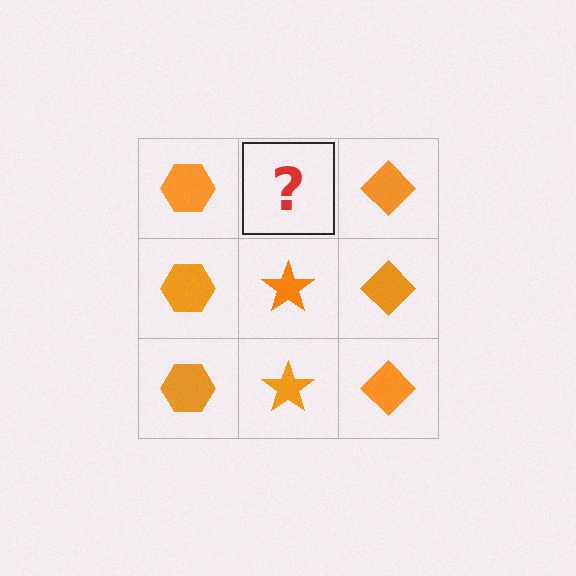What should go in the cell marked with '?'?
The missing cell should contain an orange star.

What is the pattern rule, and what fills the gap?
The rule is that each column has a consistent shape. The gap should be filled with an orange star.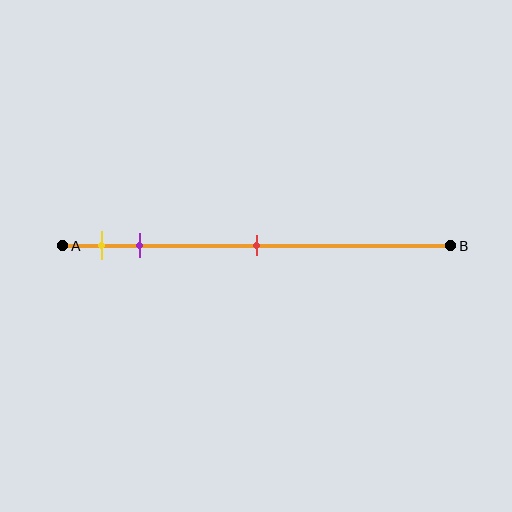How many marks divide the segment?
There are 3 marks dividing the segment.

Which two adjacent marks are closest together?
The yellow and purple marks are the closest adjacent pair.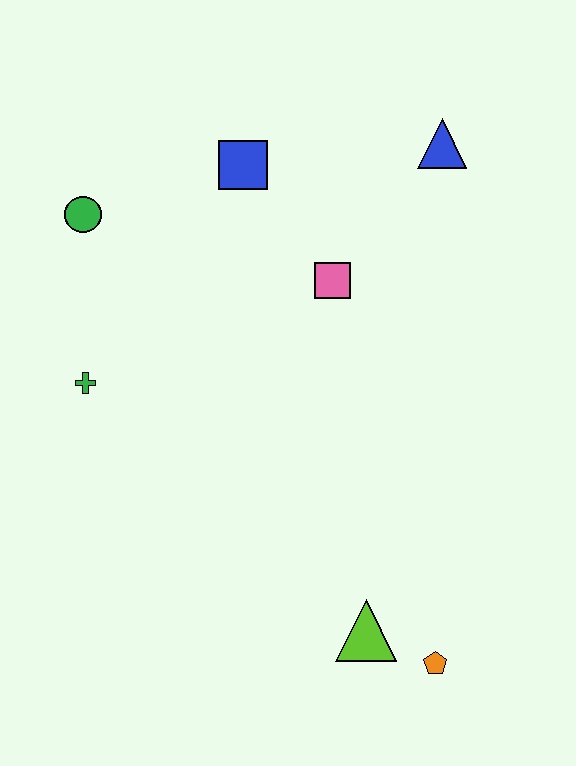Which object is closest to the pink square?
The blue square is closest to the pink square.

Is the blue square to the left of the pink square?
Yes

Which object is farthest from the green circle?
The orange pentagon is farthest from the green circle.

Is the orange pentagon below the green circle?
Yes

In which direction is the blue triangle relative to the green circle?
The blue triangle is to the right of the green circle.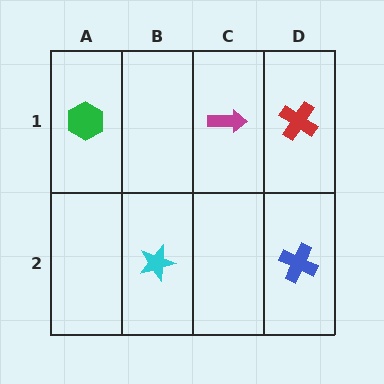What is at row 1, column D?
A red cross.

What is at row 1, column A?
A green hexagon.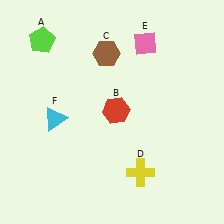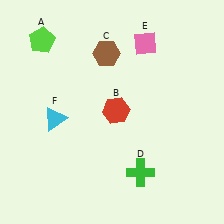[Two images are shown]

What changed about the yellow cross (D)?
In Image 1, D is yellow. In Image 2, it changed to green.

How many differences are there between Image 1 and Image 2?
There is 1 difference between the two images.